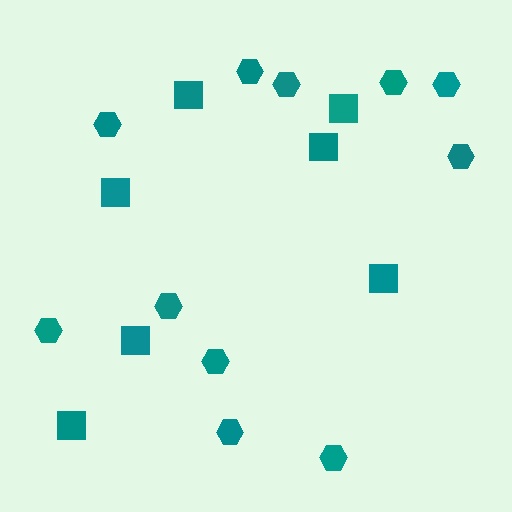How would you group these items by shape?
There are 2 groups: one group of squares (7) and one group of hexagons (11).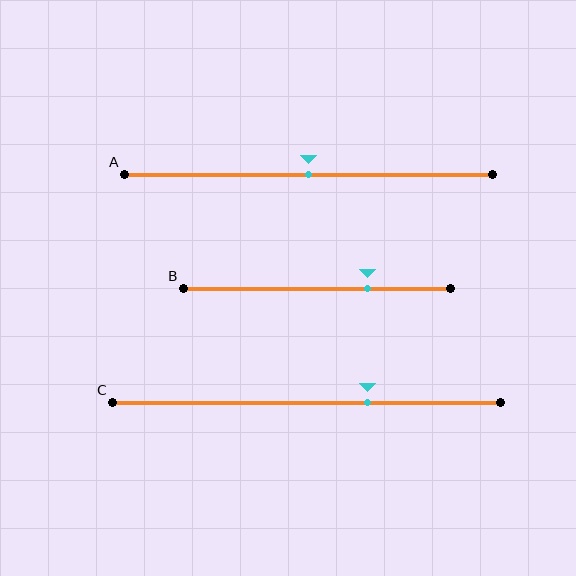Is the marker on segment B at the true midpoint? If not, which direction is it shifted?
No, the marker on segment B is shifted to the right by about 19% of the segment length.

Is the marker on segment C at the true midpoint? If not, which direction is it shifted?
No, the marker on segment C is shifted to the right by about 16% of the segment length.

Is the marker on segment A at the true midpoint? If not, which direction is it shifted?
Yes, the marker on segment A is at the true midpoint.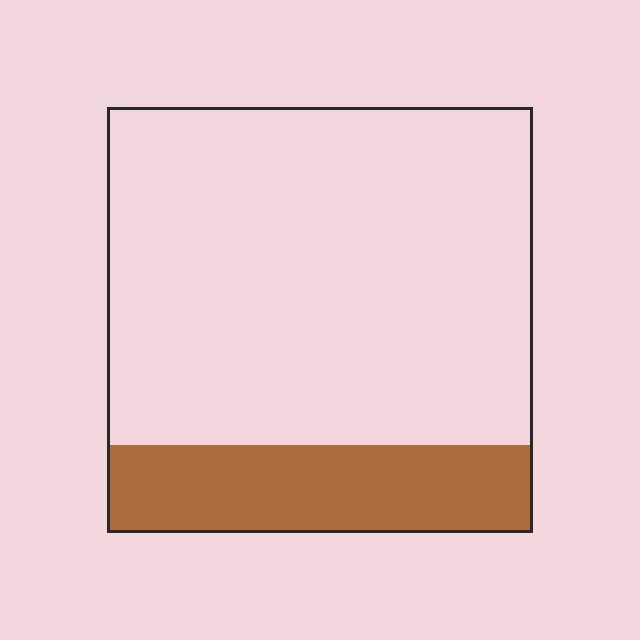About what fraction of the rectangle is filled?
About one fifth (1/5).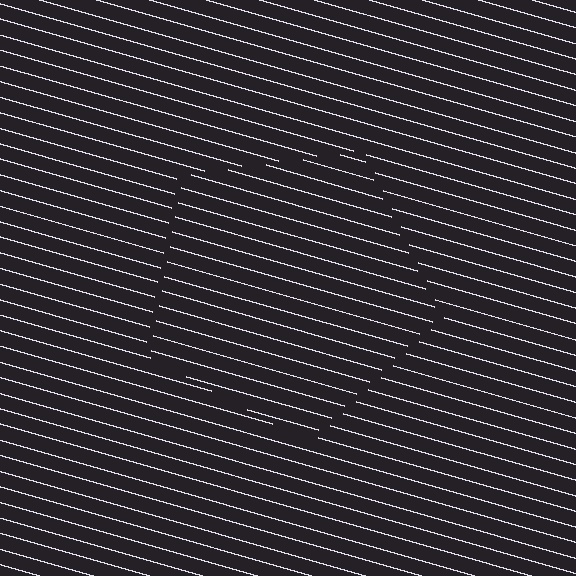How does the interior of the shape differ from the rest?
The interior of the shape contains the same grating, shifted by half a period — the contour is defined by the phase discontinuity where line-ends from the inner and outer gratings abut.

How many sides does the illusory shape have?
5 sides — the line-ends trace a pentagon.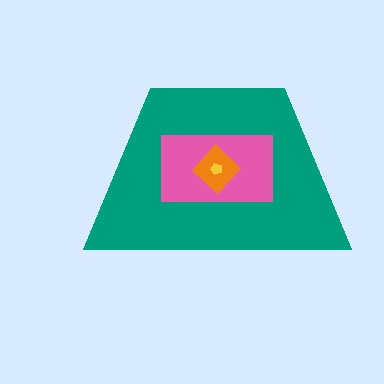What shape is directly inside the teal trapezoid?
The pink rectangle.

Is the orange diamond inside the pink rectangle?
Yes.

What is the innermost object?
The yellow pentagon.